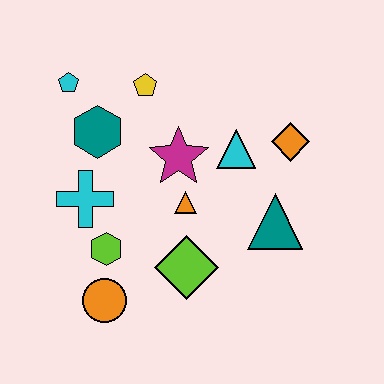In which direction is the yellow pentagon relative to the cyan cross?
The yellow pentagon is above the cyan cross.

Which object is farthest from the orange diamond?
The orange circle is farthest from the orange diamond.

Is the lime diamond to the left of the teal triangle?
Yes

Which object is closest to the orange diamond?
The cyan triangle is closest to the orange diamond.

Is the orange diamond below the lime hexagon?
No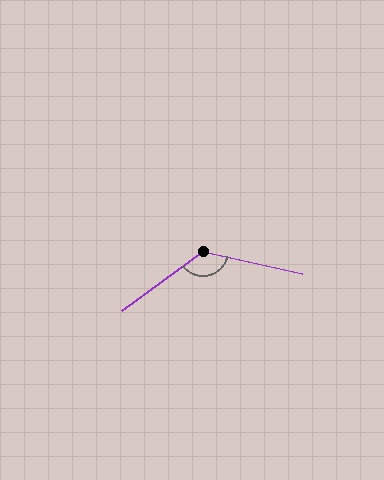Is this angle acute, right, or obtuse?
It is obtuse.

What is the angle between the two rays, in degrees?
Approximately 131 degrees.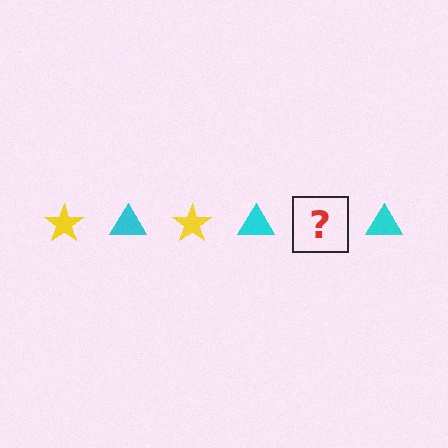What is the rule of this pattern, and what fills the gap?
The rule is that the pattern alternates between yellow star and cyan triangle. The gap should be filled with a yellow star.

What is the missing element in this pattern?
The missing element is a yellow star.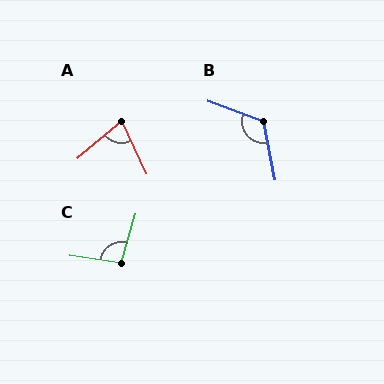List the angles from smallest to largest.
A (75°), C (98°), B (121°).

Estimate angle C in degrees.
Approximately 98 degrees.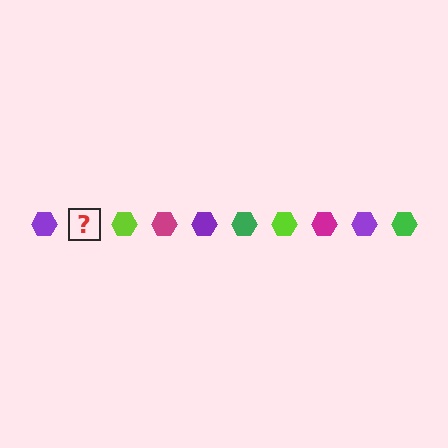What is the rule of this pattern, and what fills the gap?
The rule is that the pattern cycles through purple, green, lime, magenta hexagons. The gap should be filled with a green hexagon.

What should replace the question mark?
The question mark should be replaced with a green hexagon.